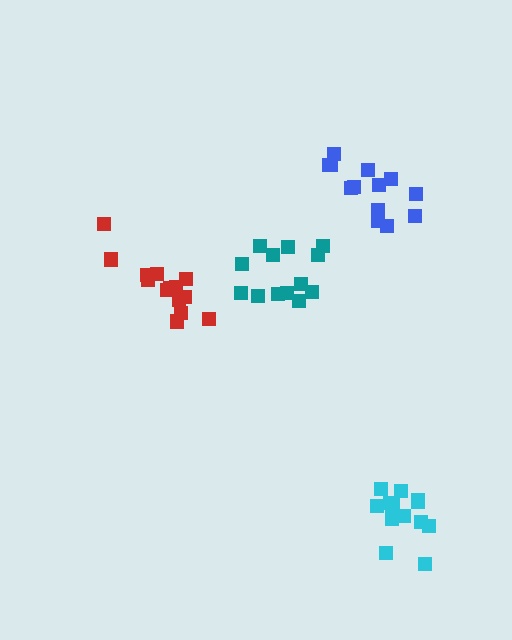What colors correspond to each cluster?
The clusters are colored: teal, cyan, red, blue.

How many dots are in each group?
Group 1: 13 dots, Group 2: 14 dots, Group 3: 14 dots, Group 4: 13 dots (54 total).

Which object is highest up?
The blue cluster is topmost.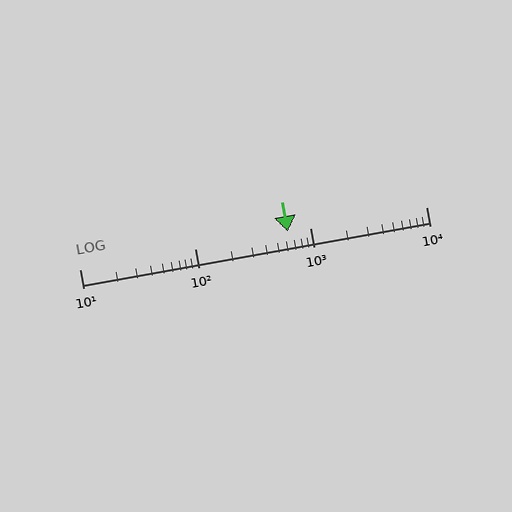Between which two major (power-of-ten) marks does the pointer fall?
The pointer is between 100 and 1000.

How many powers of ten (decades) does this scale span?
The scale spans 3 decades, from 10 to 10000.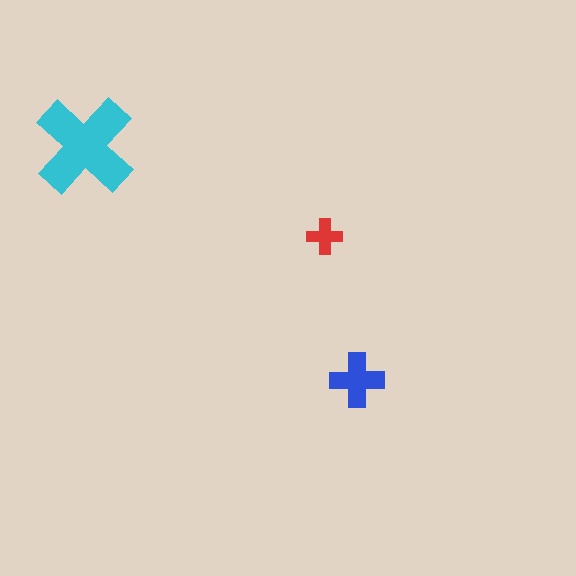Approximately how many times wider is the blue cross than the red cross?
About 1.5 times wider.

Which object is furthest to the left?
The cyan cross is leftmost.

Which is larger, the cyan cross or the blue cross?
The cyan one.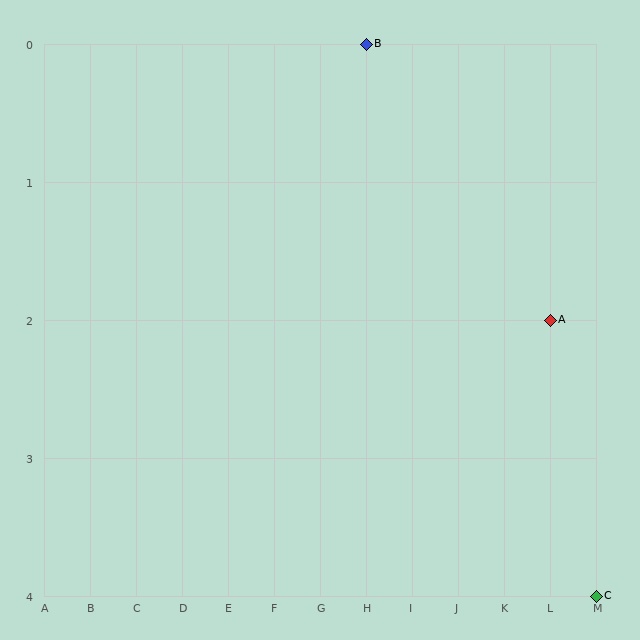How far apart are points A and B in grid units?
Points A and B are 4 columns and 2 rows apart (about 4.5 grid units diagonally).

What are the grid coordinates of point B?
Point B is at grid coordinates (H, 0).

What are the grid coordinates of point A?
Point A is at grid coordinates (L, 2).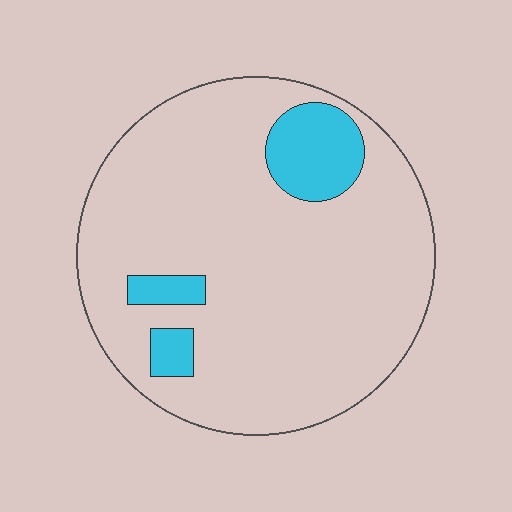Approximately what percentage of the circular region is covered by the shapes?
Approximately 10%.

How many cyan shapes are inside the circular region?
3.